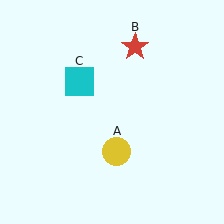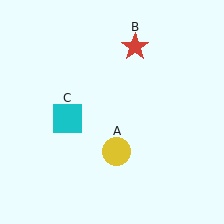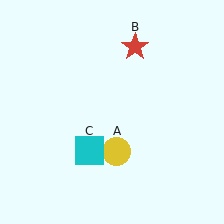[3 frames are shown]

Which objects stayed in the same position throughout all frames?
Yellow circle (object A) and red star (object B) remained stationary.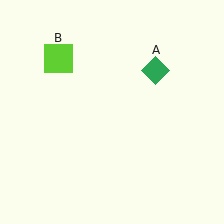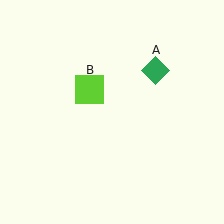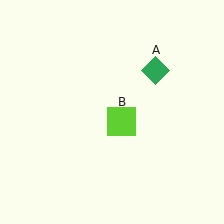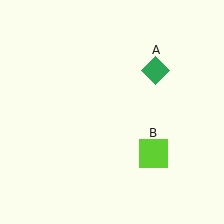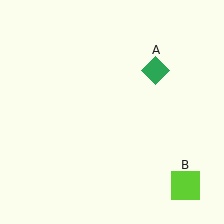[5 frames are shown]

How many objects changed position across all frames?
1 object changed position: lime square (object B).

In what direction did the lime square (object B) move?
The lime square (object B) moved down and to the right.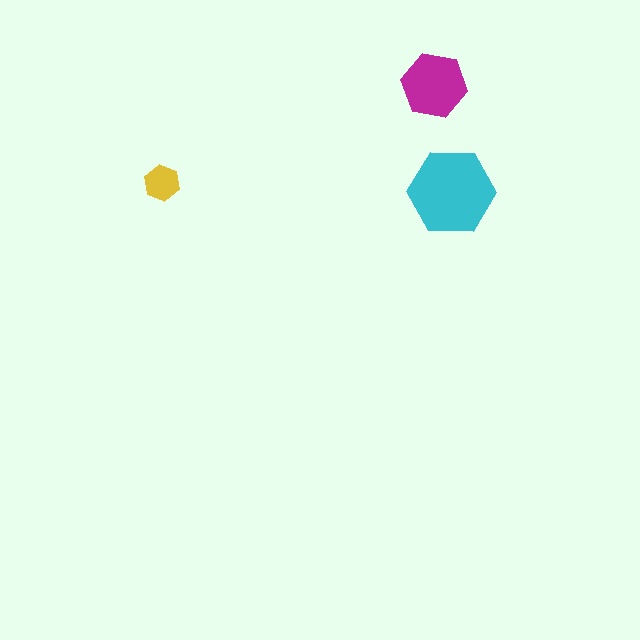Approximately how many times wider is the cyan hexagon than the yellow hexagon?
About 2.5 times wider.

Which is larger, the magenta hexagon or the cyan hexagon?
The cyan one.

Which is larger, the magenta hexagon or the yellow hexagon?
The magenta one.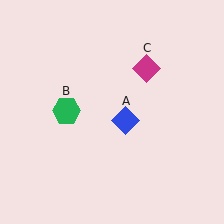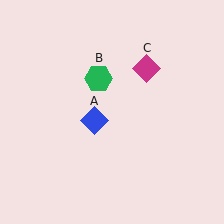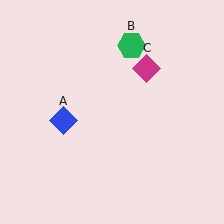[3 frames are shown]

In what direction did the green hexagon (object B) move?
The green hexagon (object B) moved up and to the right.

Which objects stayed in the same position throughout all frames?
Magenta diamond (object C) remained stationary.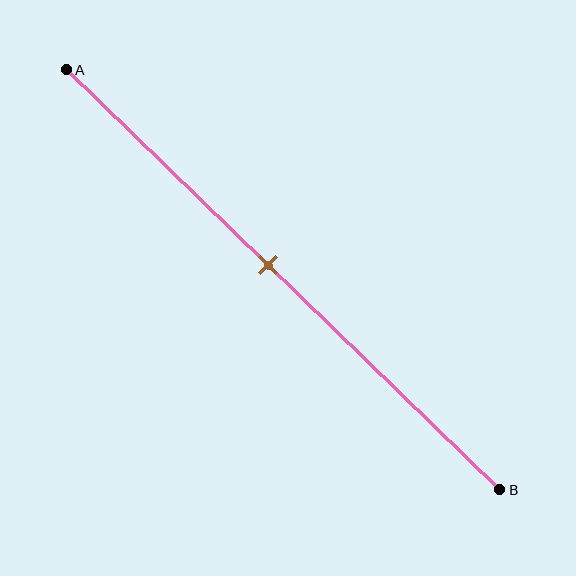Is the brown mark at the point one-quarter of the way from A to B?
No, the mark is at about 45% from A, not at the 25% one-quarter point.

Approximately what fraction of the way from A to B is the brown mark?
The brown mark is approximately 45% of the way from A to B.